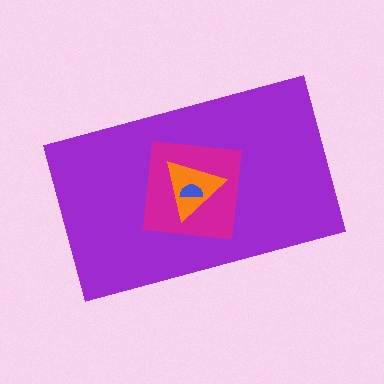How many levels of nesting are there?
4.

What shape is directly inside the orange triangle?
The blue semicircle.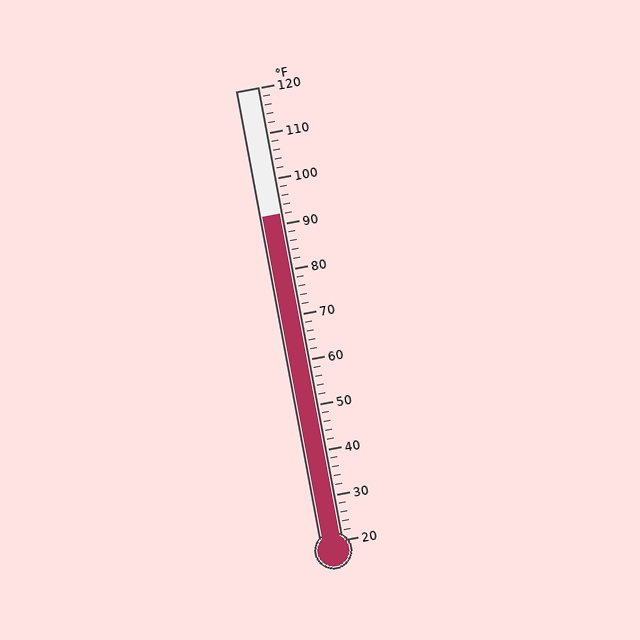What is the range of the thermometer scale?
The thermometer scale ranges from 20°F to 120°F.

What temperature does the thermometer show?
The thermometer shows approximately 92°F.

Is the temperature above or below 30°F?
The temperature is above 30°F.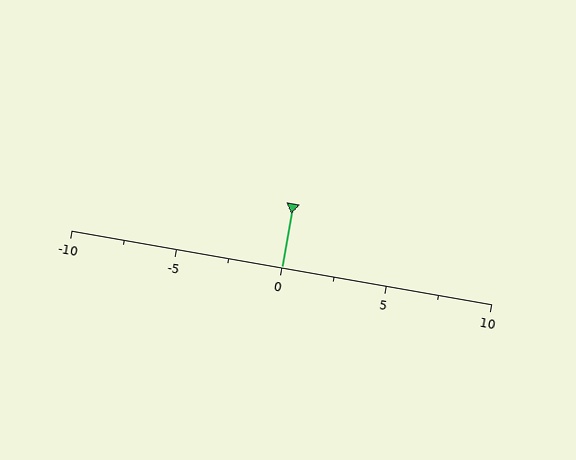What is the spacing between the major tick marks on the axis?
The major ticks are spaced 5 apart.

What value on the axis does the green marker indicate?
The marker indicates approximately 0.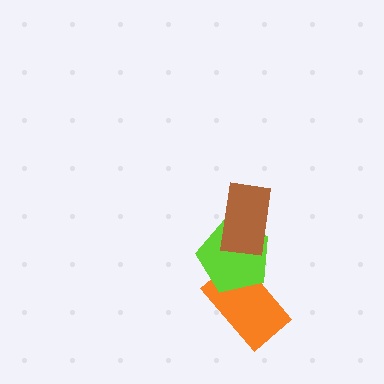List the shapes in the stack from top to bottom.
From top to bottom: the brown rectangle, the lime pentagon, the orange rectangle.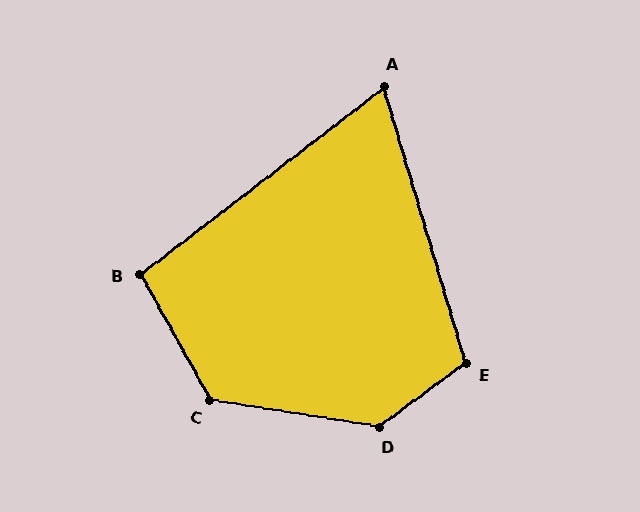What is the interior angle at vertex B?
Approximately 98 degrees (obtuse).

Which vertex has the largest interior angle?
D, at approximately 134 degrees.